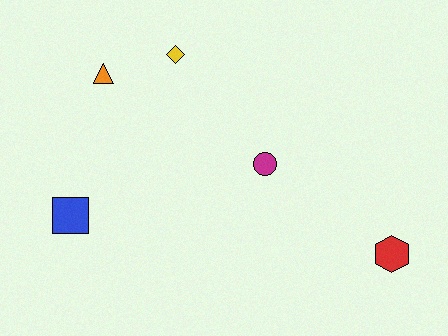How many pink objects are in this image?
There are no pink objects.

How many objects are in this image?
There are 5 objects.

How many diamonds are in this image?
There is 1 diamond.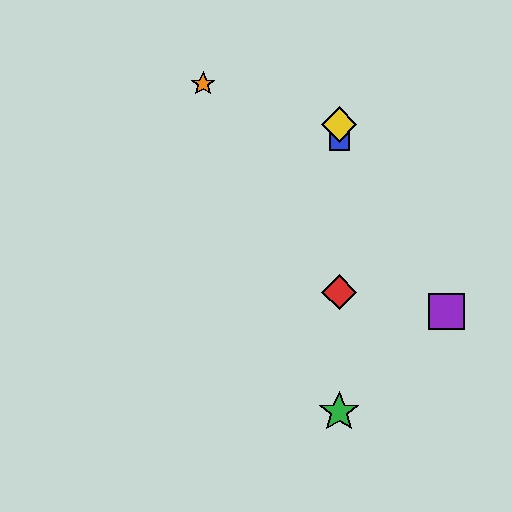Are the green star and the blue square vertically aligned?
Yes, both are at x≈339.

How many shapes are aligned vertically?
4 shapes (the red diamond, the blue square, the green star, the yellow diamond) are aligned vertically.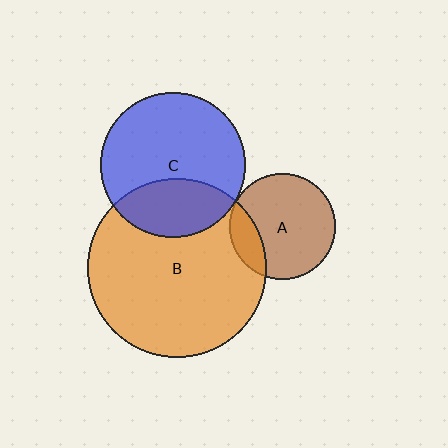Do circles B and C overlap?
Yes.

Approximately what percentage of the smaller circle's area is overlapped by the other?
Approximately 30%.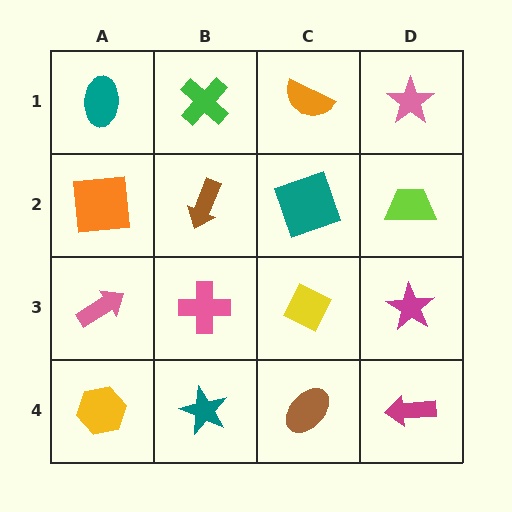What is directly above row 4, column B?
A pink cross.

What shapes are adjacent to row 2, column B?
A green cross (row 1, column B), a pink cross (row 3, column B), an orange square (row 2, column A), a teal square (row 2, column C).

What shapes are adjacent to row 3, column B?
A brown arrow (row 2, column B), a teal star (row 4, column B), a pink arrow (row 3, column A), a yellow diamond (row 3, column C).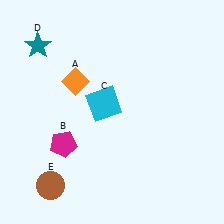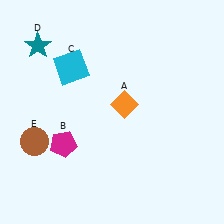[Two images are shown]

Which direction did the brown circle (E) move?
The brown circle (E) moved up.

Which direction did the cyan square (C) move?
The cyan square (C) moved up.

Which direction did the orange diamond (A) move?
The orange diamond (A) moved right.